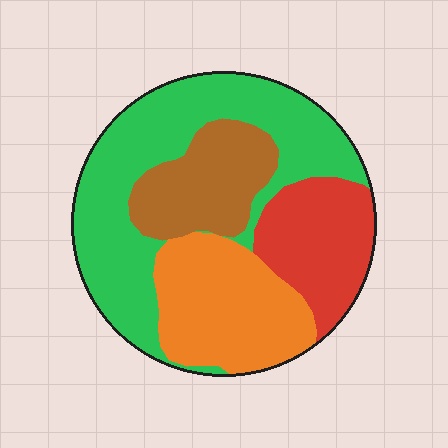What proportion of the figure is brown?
Brown takes up about one sixth (1/6) of the figure.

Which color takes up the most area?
Green, at roughly 40%.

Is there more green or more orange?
Green.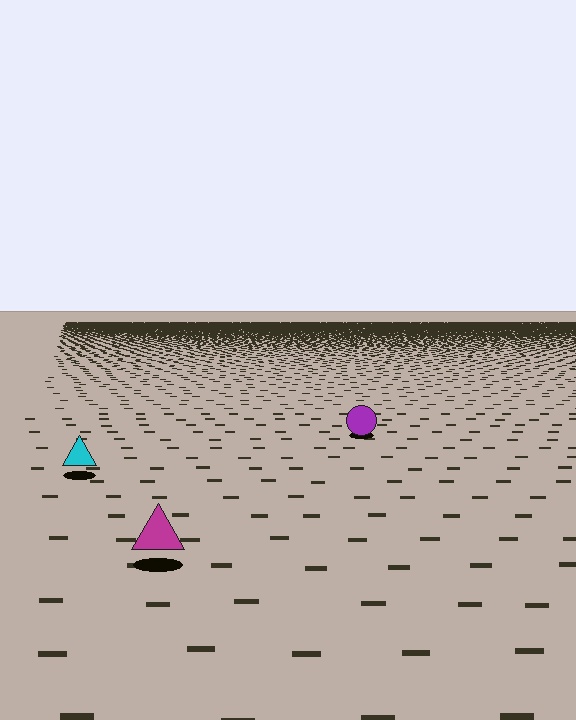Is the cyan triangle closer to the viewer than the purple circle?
Yes. The cyan triangle is closer — you can tell from the texture gradient: the ground texture is coarser near it.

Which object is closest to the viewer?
The magenta triangle is closest. The texture marks near it are larger and more spread out.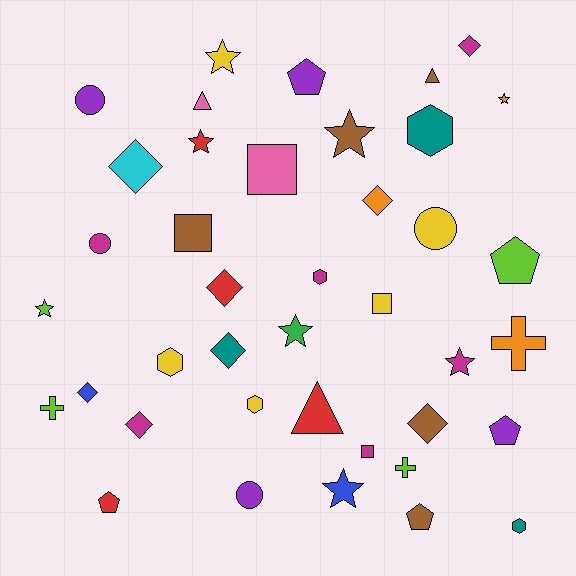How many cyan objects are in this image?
There is 1 cyan object.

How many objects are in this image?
There are 40 objects.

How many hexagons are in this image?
There are 5 hexagons.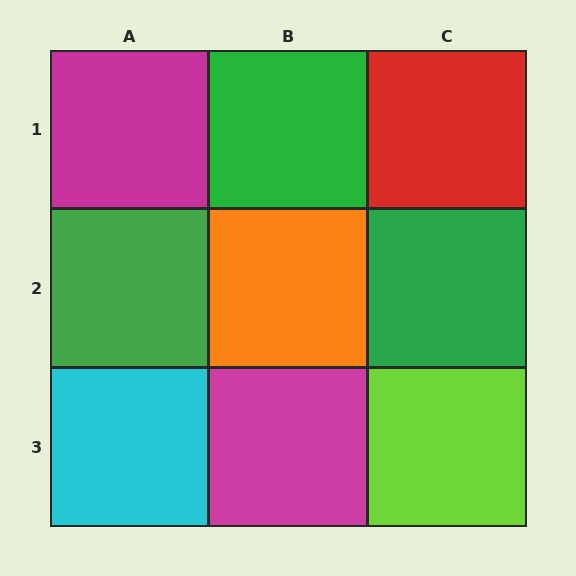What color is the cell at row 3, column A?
Cyan.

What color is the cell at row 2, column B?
Orange.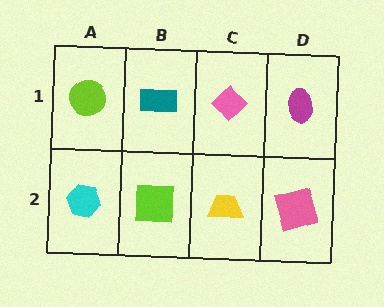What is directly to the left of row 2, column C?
A lime square.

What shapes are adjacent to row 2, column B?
A teal rectangle (row 1, column B), a cyan hexagon (row 2, column A), a yellow trapezoid (row 2, column C).